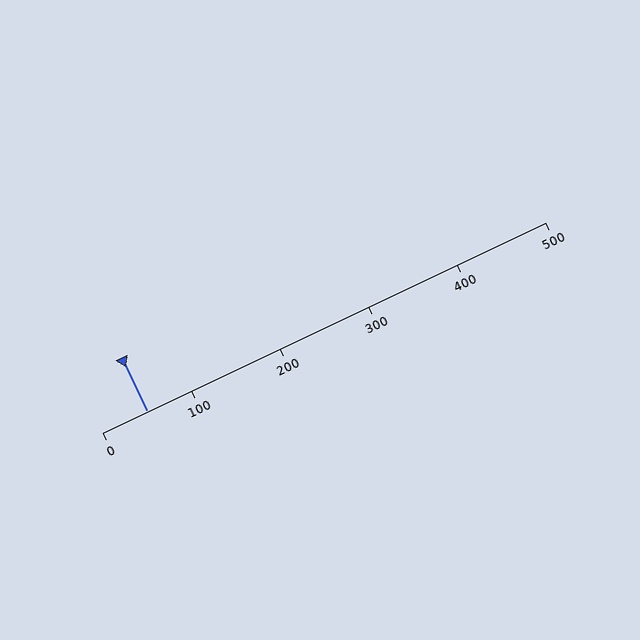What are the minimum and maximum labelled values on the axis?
The axis runs from 0 to 500.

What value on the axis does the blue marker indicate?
The marker indicates approximately 50.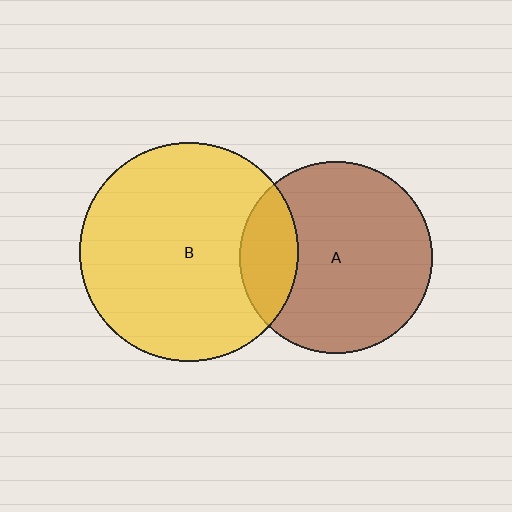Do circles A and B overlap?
Yes.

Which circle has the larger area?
Circle B (yellow).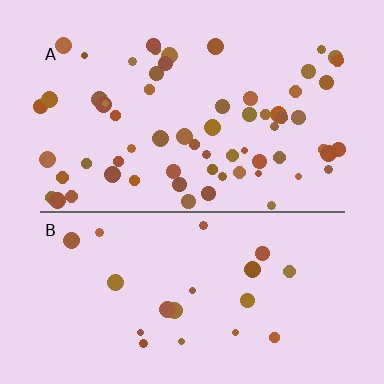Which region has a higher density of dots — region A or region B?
A (the top).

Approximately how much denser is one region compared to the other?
Approximately 3.0× — region A over region B.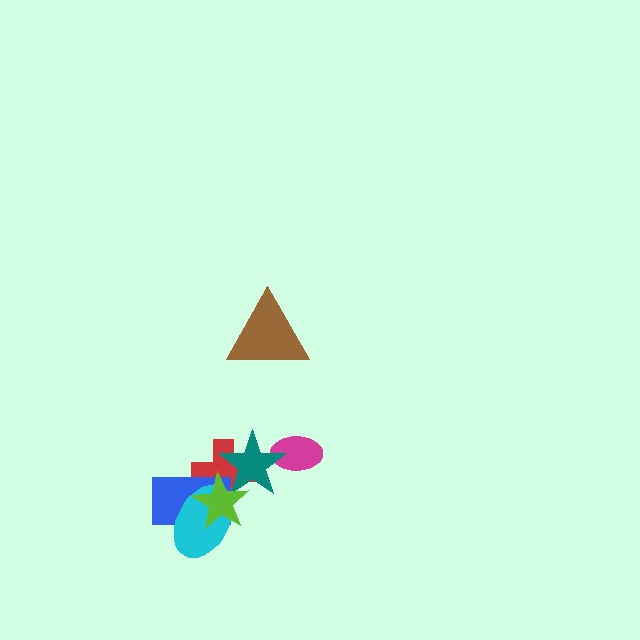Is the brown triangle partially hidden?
No, no other shape covers it.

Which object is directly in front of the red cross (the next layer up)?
The blue rectangle is directly in front of the red cross.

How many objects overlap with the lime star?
4 objects overlap with the lime star.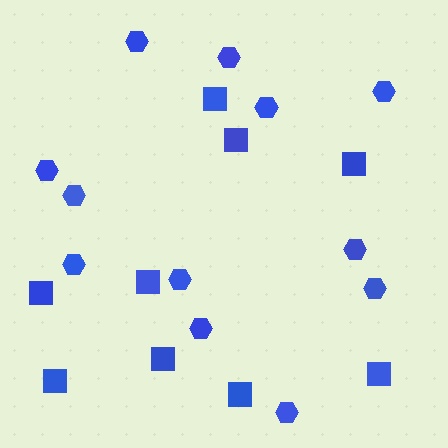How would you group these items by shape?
There are 2 groups: one group of hexagons (12) and one group of squares (9).